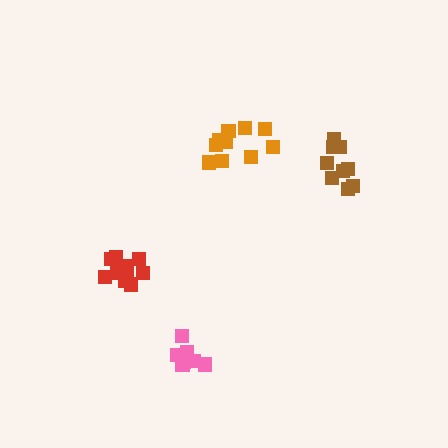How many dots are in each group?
Group 1: 11 dots, Group 2: 10 dots, Group 3: 7 dots, Group 4: 10 dots (38 total).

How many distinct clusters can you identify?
There are 4 distinct clusters.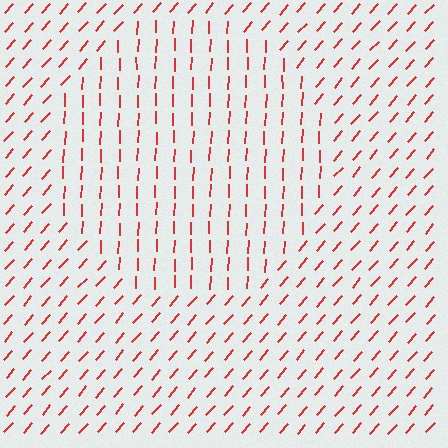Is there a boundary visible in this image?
Yes, there is a texture boundary formed by a change in line orientation.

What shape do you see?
I see a circle.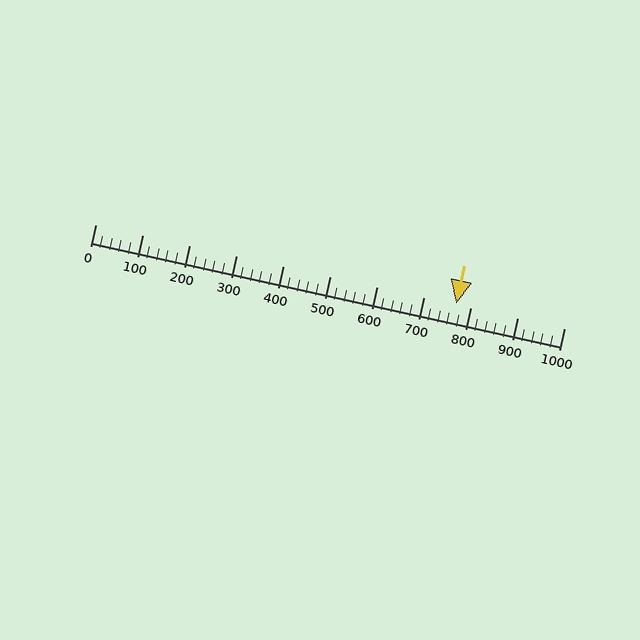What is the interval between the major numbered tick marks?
The major tick marks are spaced 100 units apart.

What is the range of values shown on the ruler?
The ruler shows values from 0 to 1000.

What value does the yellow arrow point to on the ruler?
The yellow arrow points to approximately 770.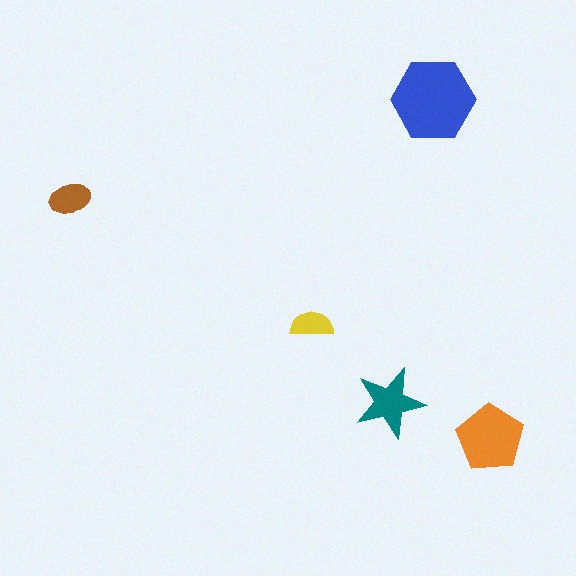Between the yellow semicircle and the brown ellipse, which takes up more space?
The brown ellipse.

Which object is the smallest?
The yellow semicircle.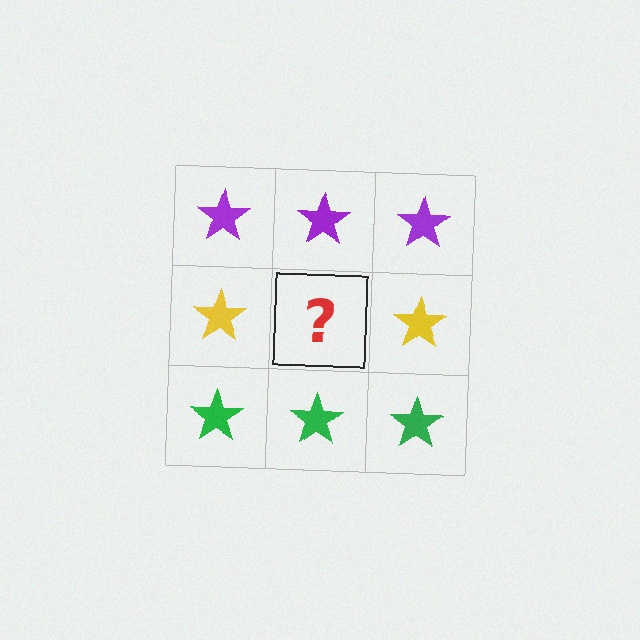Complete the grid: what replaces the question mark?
The question mark should be replaced with a yellow star.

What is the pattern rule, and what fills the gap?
The rule is that each row has a consistent color. The gap should be filled with a yellow star.